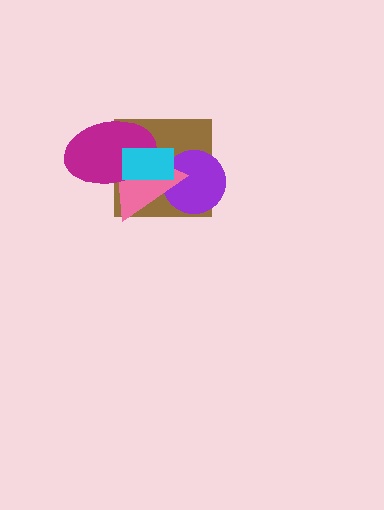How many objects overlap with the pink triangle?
4 objects overlap with the pink triangle.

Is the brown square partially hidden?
Yes, it is partially covered by another shape.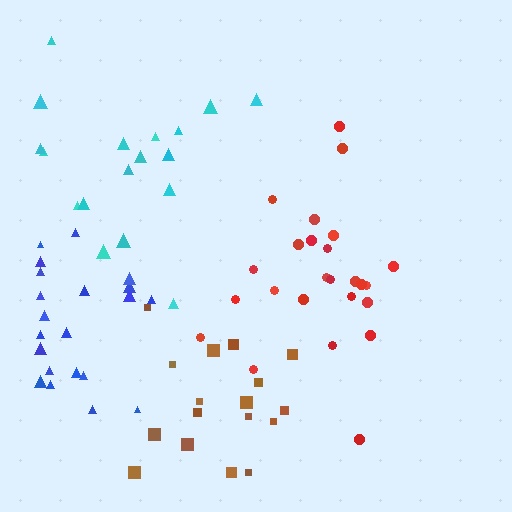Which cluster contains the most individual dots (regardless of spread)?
Red (25).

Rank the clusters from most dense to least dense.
red, brown, blue, cyan.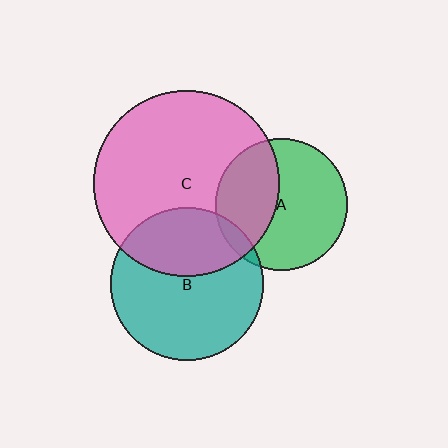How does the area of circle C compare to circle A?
Approximately 2.0 times.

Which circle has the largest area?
Circle C (pink).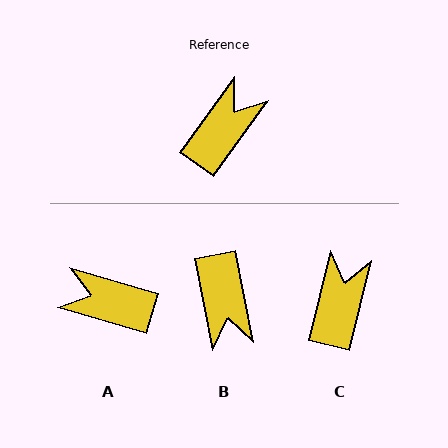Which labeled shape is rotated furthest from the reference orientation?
B, about 133 degrees away.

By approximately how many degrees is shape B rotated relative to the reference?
Approximately 133 degrees clockwise.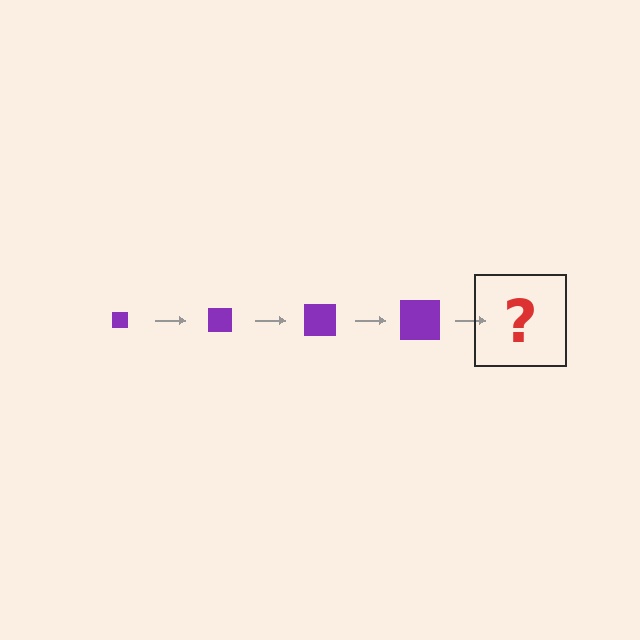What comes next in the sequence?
The next element should be a purple square, larger than the previous one.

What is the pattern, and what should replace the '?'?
The pattern is that the square gets progressively larger each step. The '?' should be a purple square, larger than the previous one.